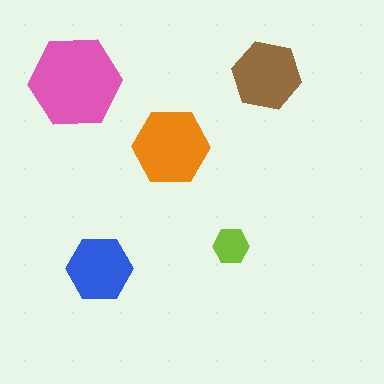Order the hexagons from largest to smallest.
the pink one, the orange one, the brown one, the blue one, the lime one.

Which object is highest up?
The brown hexagon is topmost.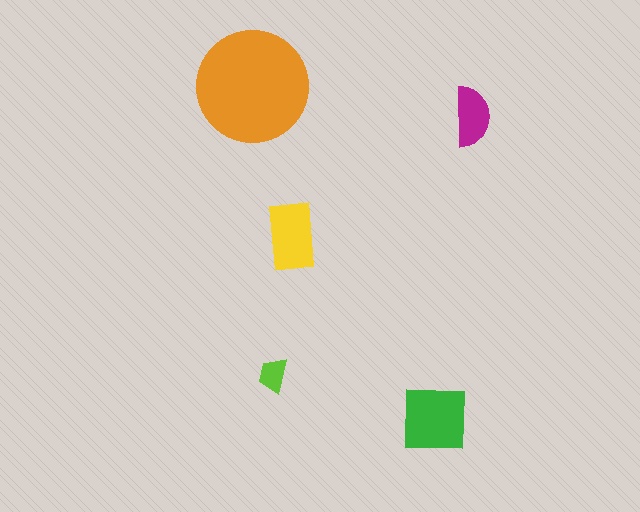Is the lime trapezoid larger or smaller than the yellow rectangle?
Smaller.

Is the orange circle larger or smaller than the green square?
Larger.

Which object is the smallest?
The lime trapezoid.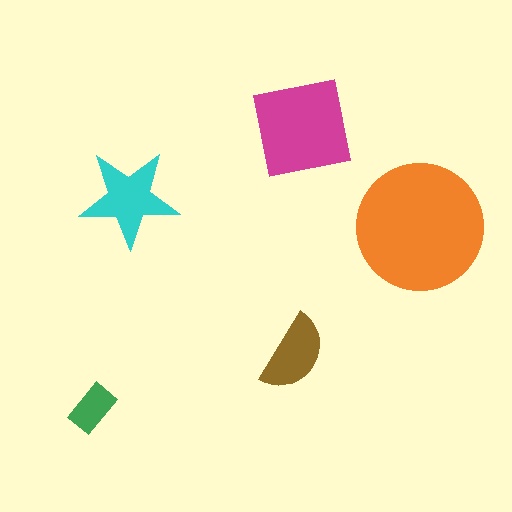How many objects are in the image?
There are 5 objects in the image.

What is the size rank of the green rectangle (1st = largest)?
5th.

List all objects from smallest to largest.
The green rectangle, the brown semicircle, the cyan star, the magenta square, the orange circle.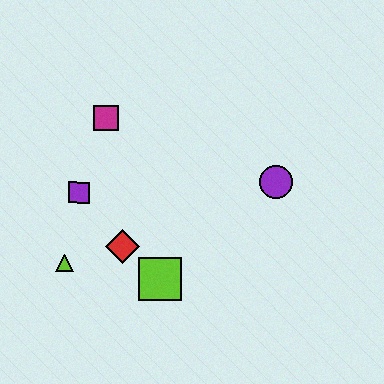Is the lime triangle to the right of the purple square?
No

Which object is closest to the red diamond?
The lime square is closest to the red diamond.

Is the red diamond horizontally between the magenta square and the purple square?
No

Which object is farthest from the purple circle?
The lime triangle is farthest from the purple circle.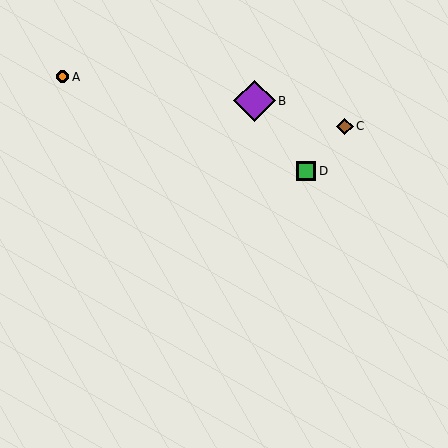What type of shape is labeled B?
Shape B is a purple diamond.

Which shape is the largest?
The purple diamond (labeled B) is the largest.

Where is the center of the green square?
The center of the green square is at (306, 171).